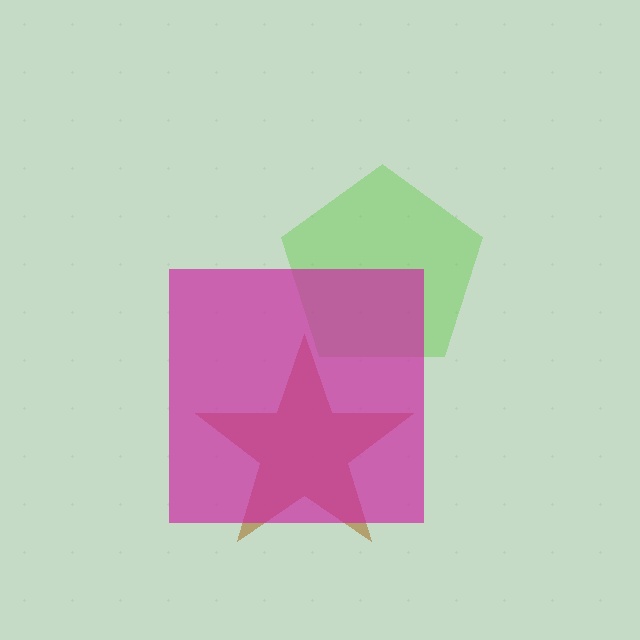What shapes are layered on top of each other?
The layered shapes are: a lime pentagon, a brown star, a magenta square.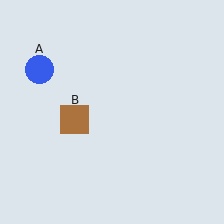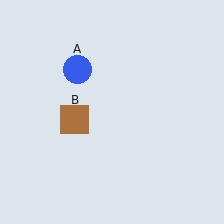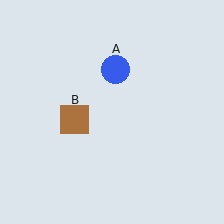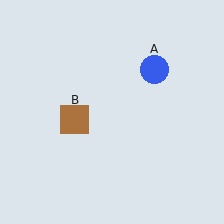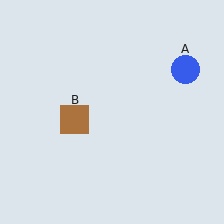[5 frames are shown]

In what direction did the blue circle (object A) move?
The blue circle (object A) moved right.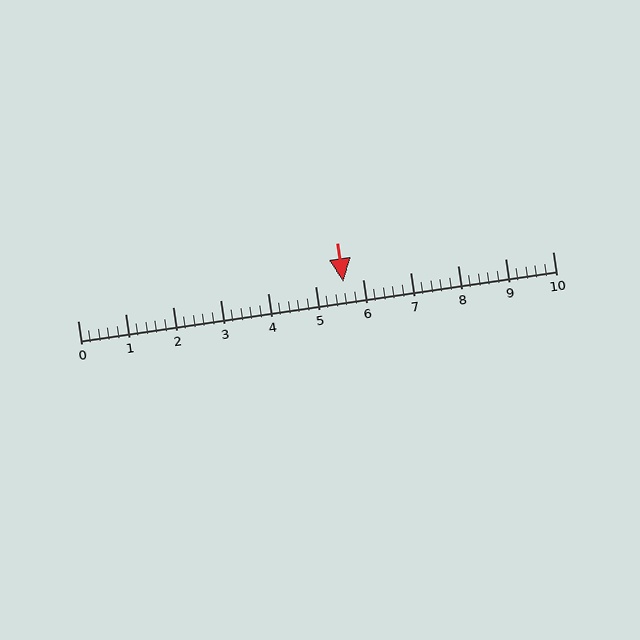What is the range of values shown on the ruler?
The ruler shows values from 0 to 10.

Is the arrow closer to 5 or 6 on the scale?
The arrow is closer to 6.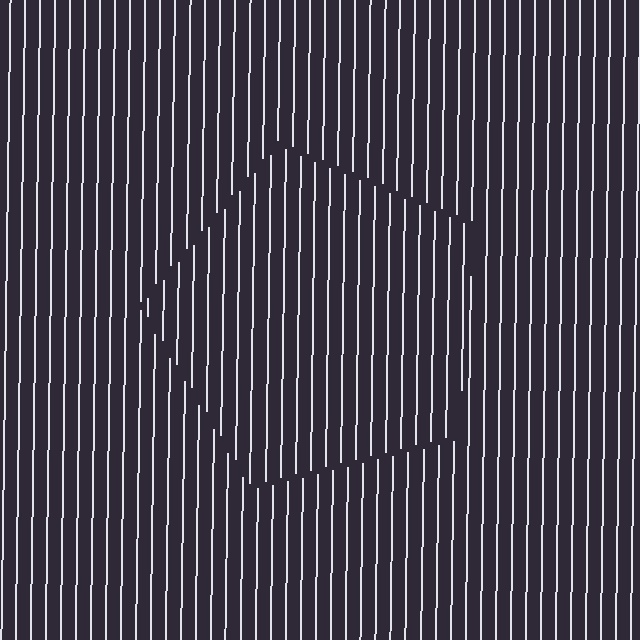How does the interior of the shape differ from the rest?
The interior of the shape contains the same grating, shifted by half a period — the contour is defined by the phase discontinuity where line-ends from the inner and outer gratings abut.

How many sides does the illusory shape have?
5 sides — the line-ends trace a pentagon.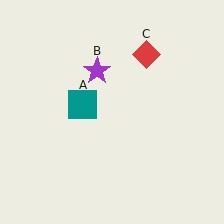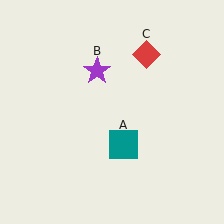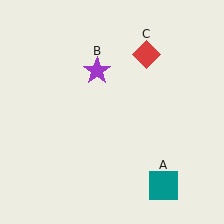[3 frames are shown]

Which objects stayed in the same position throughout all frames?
Purple star (object B) and red diamond (object C) remained stationary.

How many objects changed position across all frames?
1 object changed position: teal square (object A).